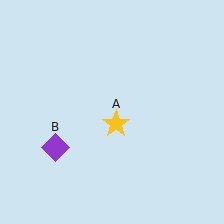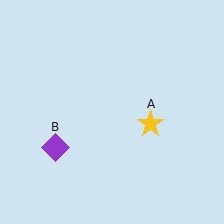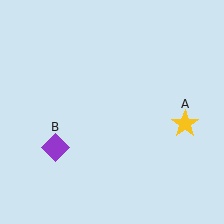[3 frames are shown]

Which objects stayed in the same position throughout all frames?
Purple diamond (object B) remained stationary.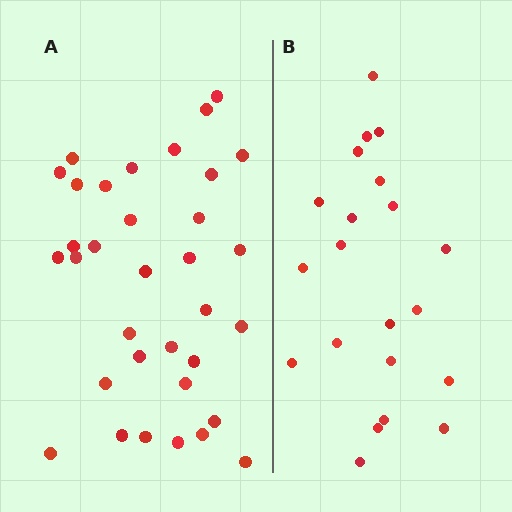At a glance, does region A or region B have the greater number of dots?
Region A (the left region) has more dots.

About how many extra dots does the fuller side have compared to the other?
Region A has approximately 15 more dots than region B.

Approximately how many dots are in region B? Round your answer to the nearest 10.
About 20 dots. (The exact count is 21, which rounds to 20.)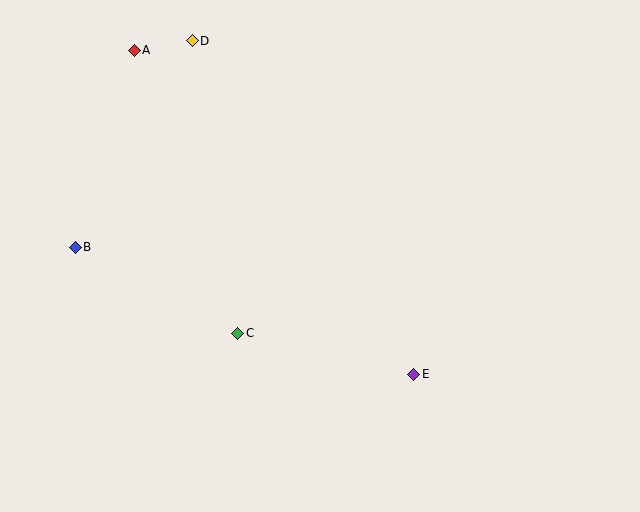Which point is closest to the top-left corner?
Point A is closest to the top-left corner.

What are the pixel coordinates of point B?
Point B is at (75, 247).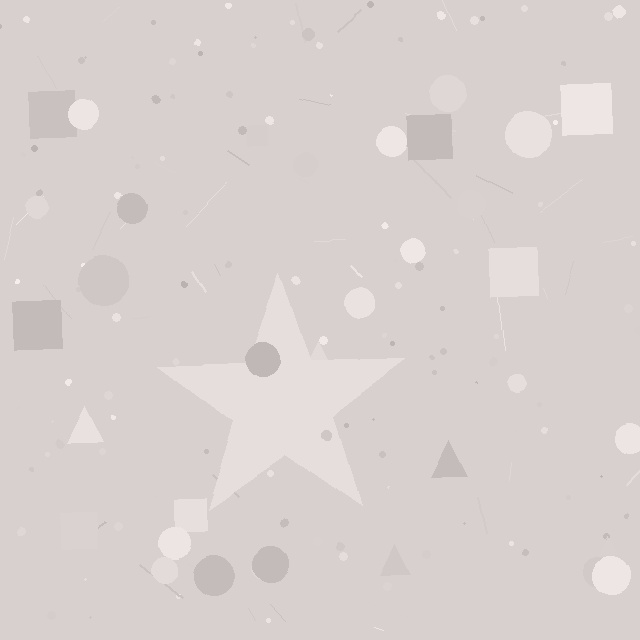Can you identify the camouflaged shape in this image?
The camouflaged shape is a star.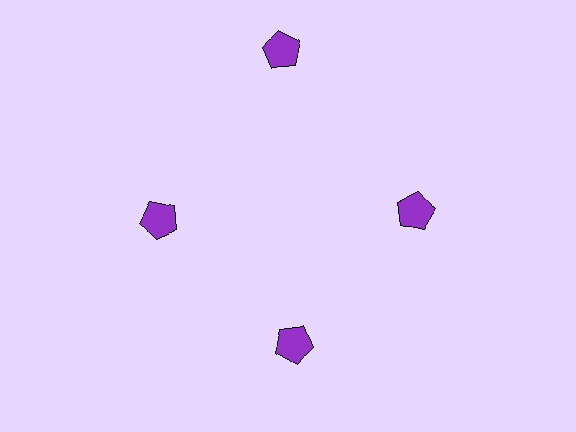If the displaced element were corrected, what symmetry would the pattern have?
It would have 4-fold rotational symmetry — the pattern would map onto itself every 90 degrees.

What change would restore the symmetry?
The symmetry would be restored by moving it inward, back onto the ring so that all 4 pentagons sit at equal angles and equal distance from the center.